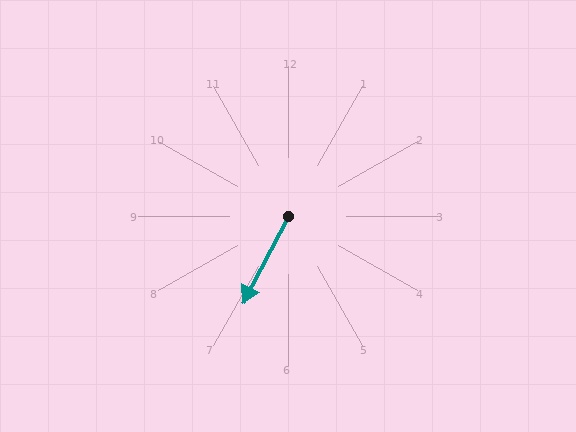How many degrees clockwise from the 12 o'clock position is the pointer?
Approximately 208 degrees.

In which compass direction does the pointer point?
Southwest.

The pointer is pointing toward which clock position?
Roughly 7 o'clock.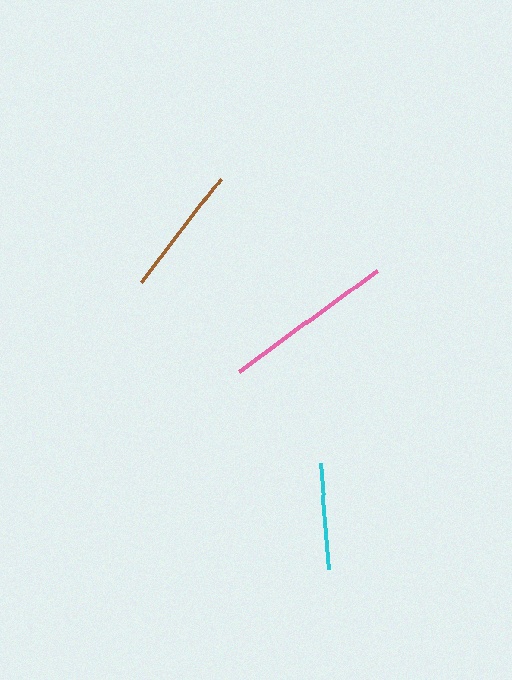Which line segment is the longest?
The pink line is the longest at approximately 171 pixels.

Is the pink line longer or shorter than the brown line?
The pink line is longer than the brown line.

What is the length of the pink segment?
The pink segment is approximately 171 pixels long.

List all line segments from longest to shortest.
From longest to shortest: pink, brown, cyan.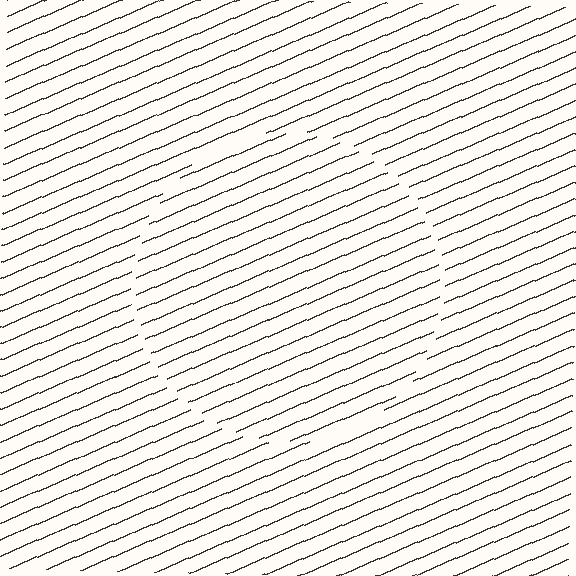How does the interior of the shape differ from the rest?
The interior of the shape contains the same grating, shifted by half a period — the contour is defined by the phase discontinuity where line-ends from the inner and outer gratings abut.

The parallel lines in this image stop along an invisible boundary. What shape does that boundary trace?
An illusory circle. The interior of the shape contains the same grating, shifted by half a period — the contour is defined by the phase discontinuity where line-ends from the inner and outer gratings abut.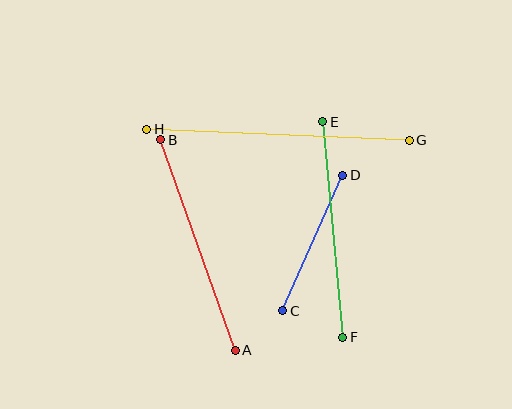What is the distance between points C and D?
The distance is approximately 148 pixels.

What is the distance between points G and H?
The distance is approximately 263 pixels.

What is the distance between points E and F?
The distance is approximately 216 pixels.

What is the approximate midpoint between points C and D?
The midpoint is at approximately (313, 243) pixels.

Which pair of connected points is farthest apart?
Points G and H are farthest apart.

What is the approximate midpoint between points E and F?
The midpoint is at approximately (333, 230) pixels.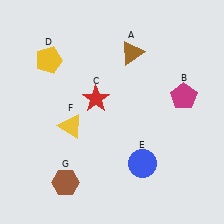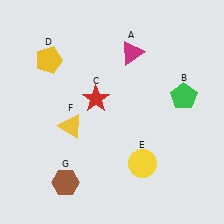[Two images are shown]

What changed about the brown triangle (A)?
In Image 1, A is brown. In Image 2, it changed to magenta.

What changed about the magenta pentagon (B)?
In Image 1, B is magenta. In Image 2, it changed to green.